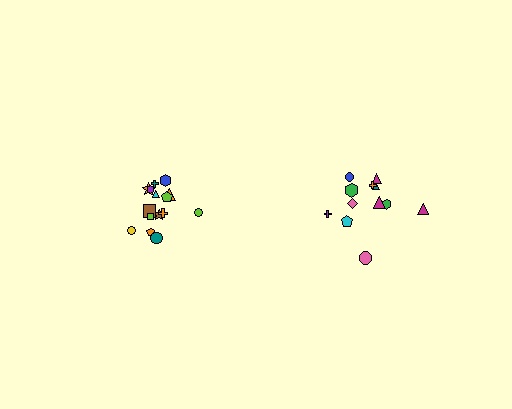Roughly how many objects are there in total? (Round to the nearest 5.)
Roughly 25 objects in total.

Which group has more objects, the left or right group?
The left group.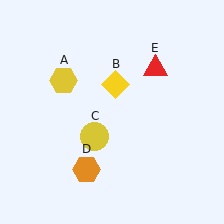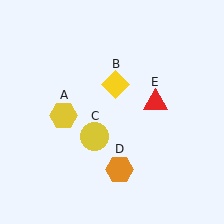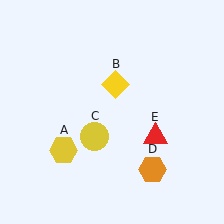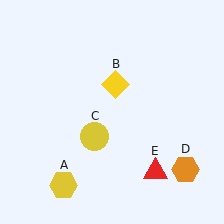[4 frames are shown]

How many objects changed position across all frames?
3 objects changed position: yellow hexagon (object A), orange hexagon (object D), red triangle (object E).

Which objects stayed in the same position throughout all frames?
Yellow diamond (object B) and yellow circle (object C) remained stationary.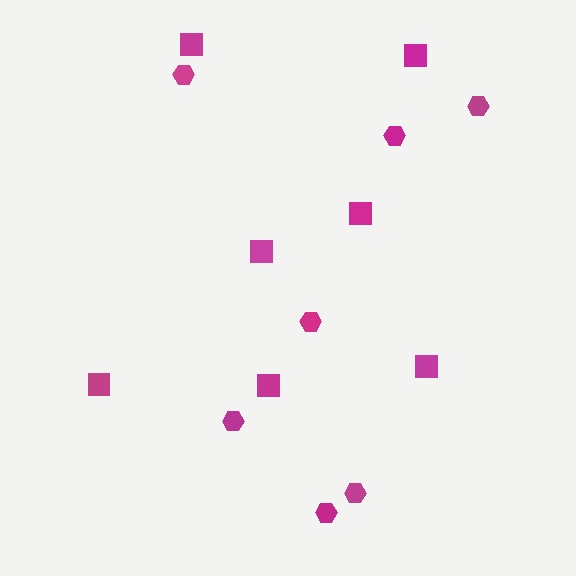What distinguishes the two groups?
There are 2 groups: one group of hexagons (7) and one group of squares (7).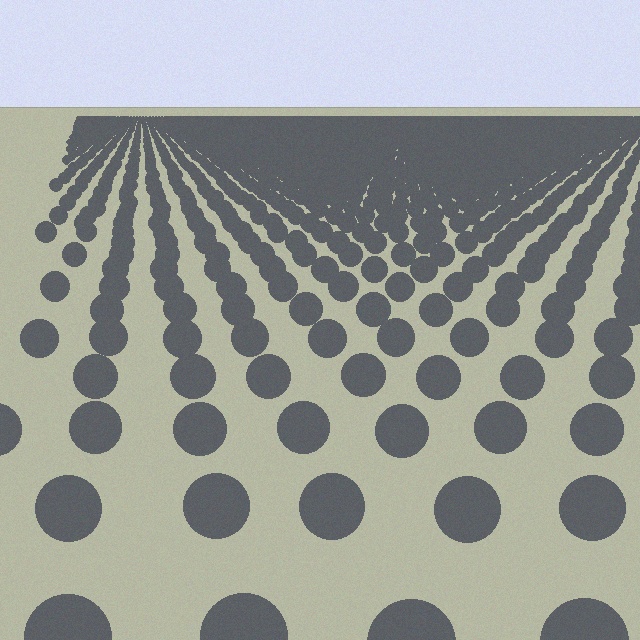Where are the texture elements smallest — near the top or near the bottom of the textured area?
Near the top.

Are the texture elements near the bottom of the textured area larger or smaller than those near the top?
Larger. Near the bottom, elements are closer to the viewer and appear at a bigger on-screen size.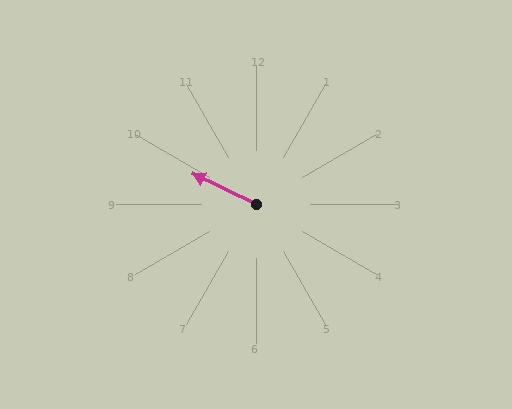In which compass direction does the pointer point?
Northwest.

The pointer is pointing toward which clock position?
Roughly 10 o'clock.